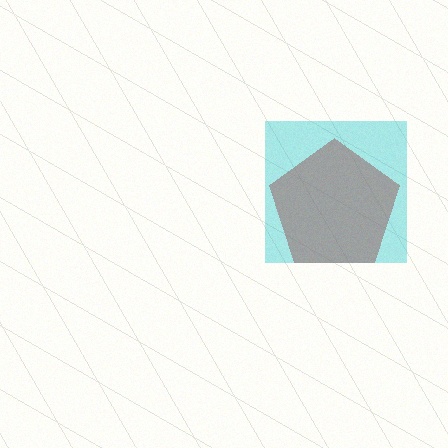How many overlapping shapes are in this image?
There are 2 overlapping shapes in the image.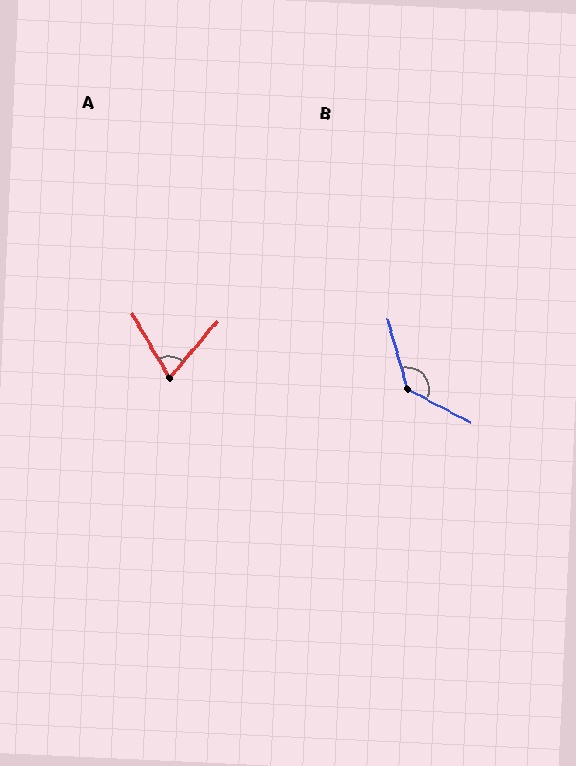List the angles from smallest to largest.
A (70°), B (134°).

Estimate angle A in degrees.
Approximately 70 degrees.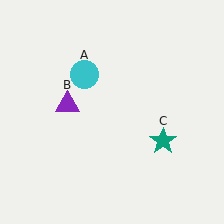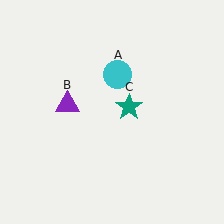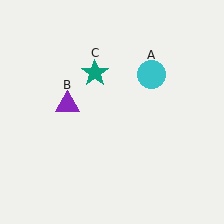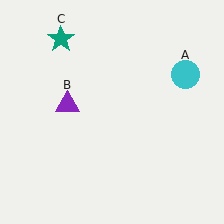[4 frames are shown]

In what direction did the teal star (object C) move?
The teal star (object C) moved up and to the left.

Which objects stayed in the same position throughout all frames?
Purple triangle (object B) remained stationary.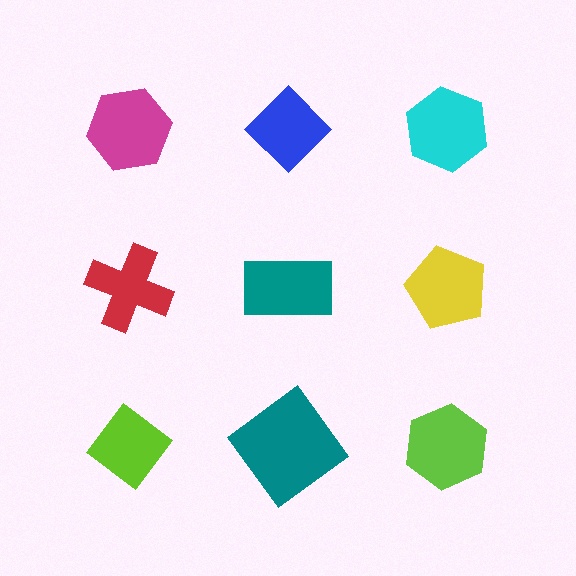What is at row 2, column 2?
A teal rectangle.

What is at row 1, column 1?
A magenta hexagon.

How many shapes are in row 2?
3 shapes.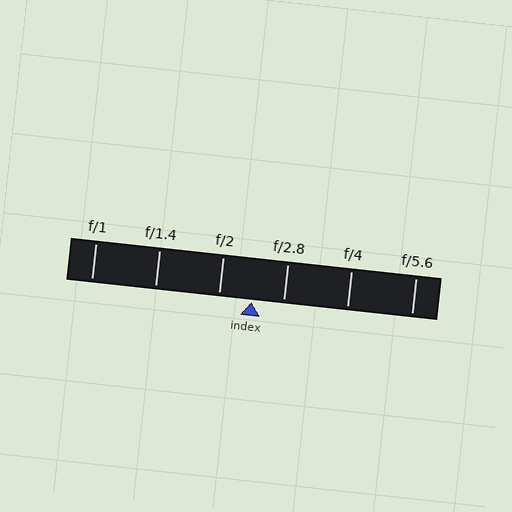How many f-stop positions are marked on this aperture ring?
There are 6 f-stop positions marked.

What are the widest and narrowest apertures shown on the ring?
The widest aperture shown is f/1 and the narrowest is f/5.6.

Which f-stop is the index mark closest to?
The index mark is closest to f/2.8.